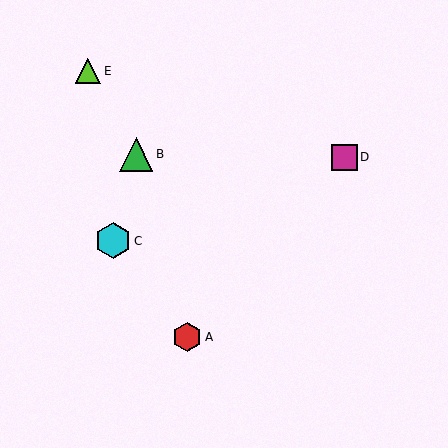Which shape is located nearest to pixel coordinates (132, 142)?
The green triangle (labeled B) at (136, 154) is nearest to that location.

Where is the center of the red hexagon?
The center of the red hexagon is at (187, 337).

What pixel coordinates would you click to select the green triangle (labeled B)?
Click at (136, 154) to select the green triangle B.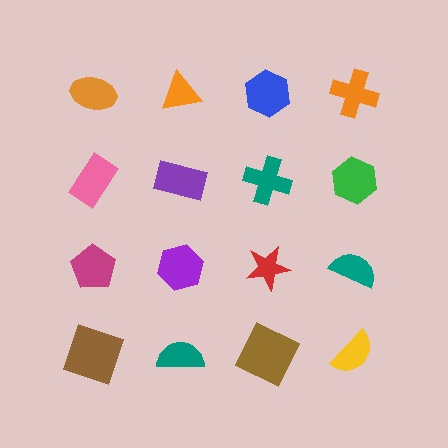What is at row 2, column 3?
A teal cross.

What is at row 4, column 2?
A teal semicircle.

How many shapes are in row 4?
4 shapes.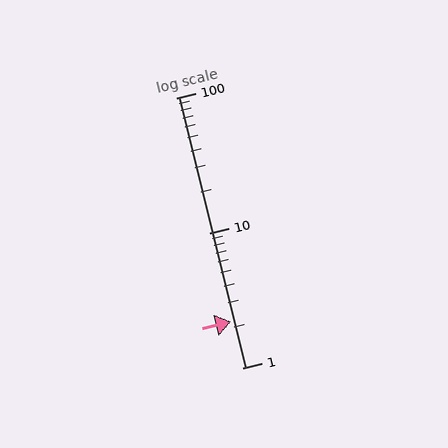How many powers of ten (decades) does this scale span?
The scale spans 2 decades, from 1 to 100.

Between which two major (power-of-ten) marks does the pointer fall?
The pointer is between 1 and 10.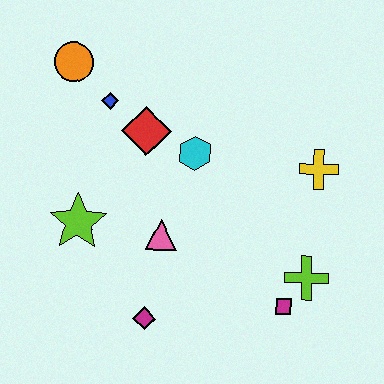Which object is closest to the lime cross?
The magenta square is closest to the lime cross.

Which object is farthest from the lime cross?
The orange circle is farthest from the lime cross.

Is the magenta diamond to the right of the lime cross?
No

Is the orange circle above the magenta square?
Yes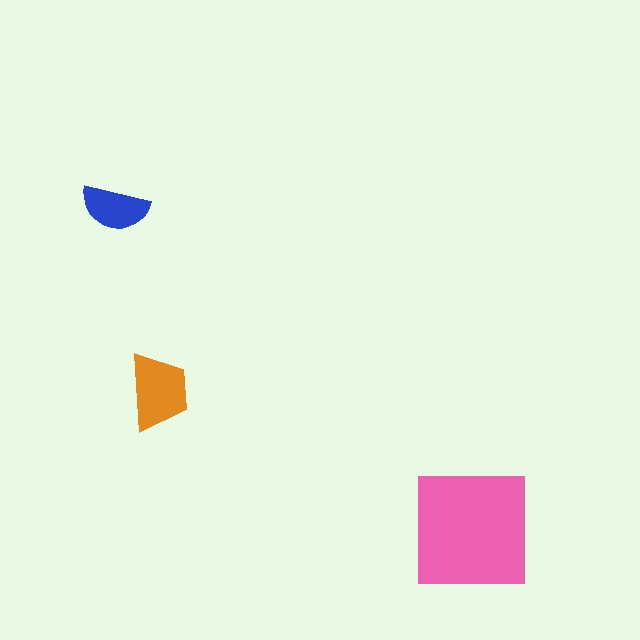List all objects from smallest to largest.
The blue semicircle, the orange trapezoid, the pink square.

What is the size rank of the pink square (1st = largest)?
1st.